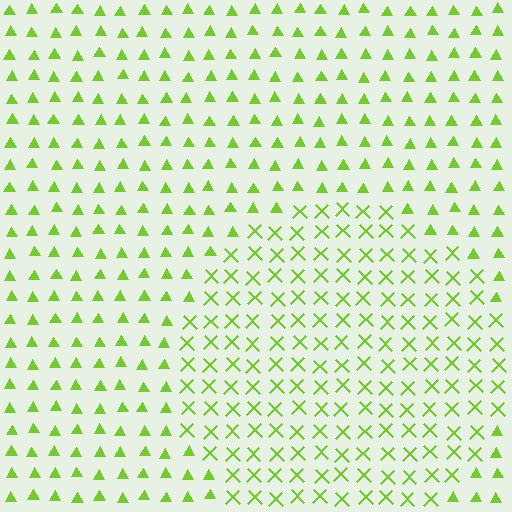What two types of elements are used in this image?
The image uses X marks inside the circle region and triangles outside it.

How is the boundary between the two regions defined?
The boundary is defined by a change in element shape: X marks inside vs. triangles outside. All elements share the same color and spacing.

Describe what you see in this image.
The image is filled with small lime elements arranged in a uniform grid. A circle-shaped region contains X marks, while the surrounding area contains triangles. The boundary is defined purely by the change in element shape.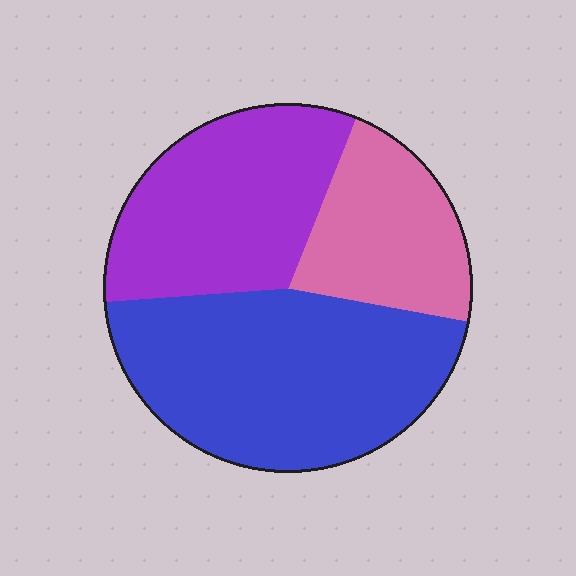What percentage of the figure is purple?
Purple takes up between a quarter and a half of the figure.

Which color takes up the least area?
Pink, at roughly 20%.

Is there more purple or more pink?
Purple.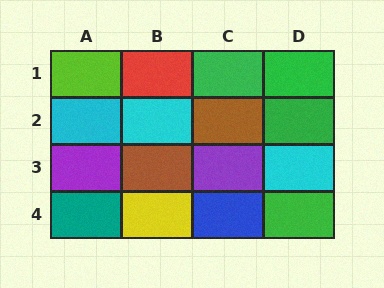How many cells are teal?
1 cell is teal.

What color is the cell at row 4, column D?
Green.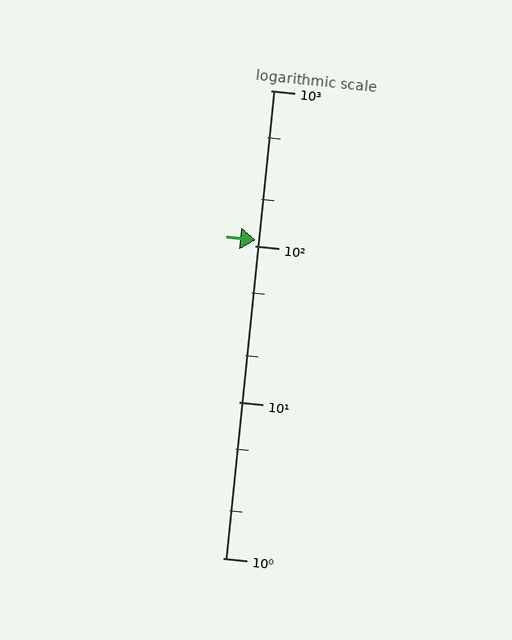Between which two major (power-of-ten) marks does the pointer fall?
The pointer is between 100 and 1000.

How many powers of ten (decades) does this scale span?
The scale spans 3 decades, from 1 to 1000.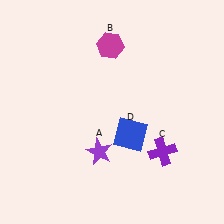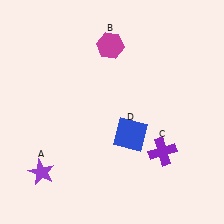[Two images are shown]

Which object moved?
The purple star (A) moved left.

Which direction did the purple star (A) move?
The purple star (A) moved left.